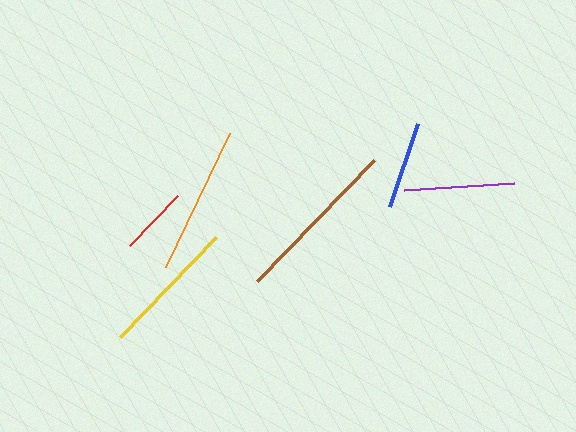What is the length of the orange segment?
The orange segment is approximately 149 pixels long.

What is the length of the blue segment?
The blue segment is approximately 87 pixels long.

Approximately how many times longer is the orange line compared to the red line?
The orange line is approximately 2.2 times the length of the red line.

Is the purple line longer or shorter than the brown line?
The brown line is longer than the purple line.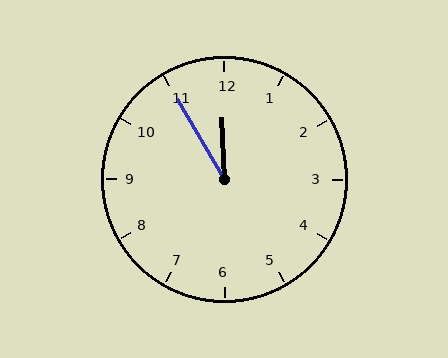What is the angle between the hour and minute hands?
Approximately 28 degrees.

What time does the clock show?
11:55.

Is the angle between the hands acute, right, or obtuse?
It is acute.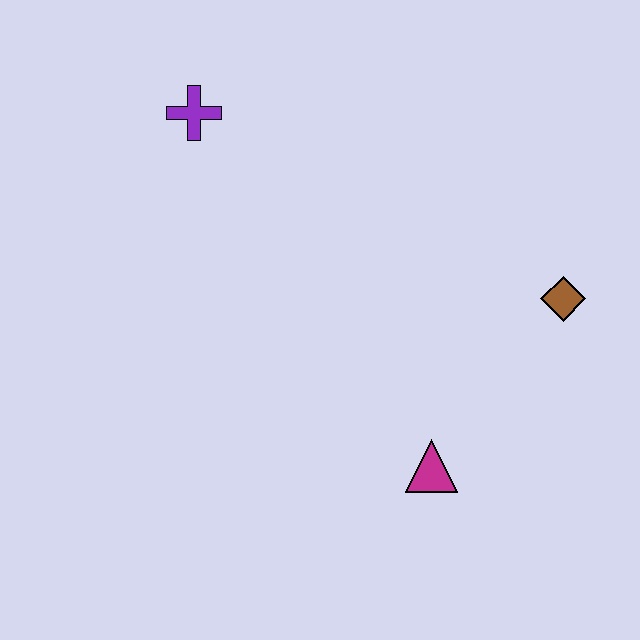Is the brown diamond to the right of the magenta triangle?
Yes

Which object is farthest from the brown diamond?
The purple cross is farthest from the brown diamond.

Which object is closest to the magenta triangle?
The brown diamond is closest to the magenta triangle.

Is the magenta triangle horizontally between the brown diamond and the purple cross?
Yes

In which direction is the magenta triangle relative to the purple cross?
The magenta triangle is below the purple cross.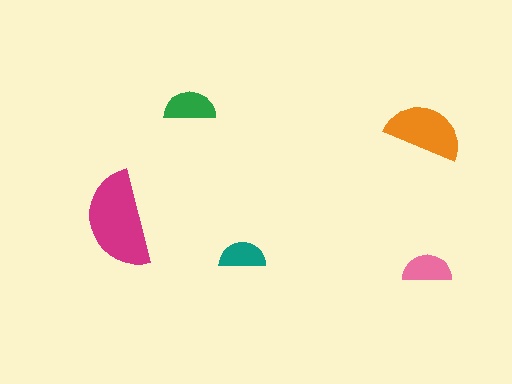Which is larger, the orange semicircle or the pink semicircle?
The orange one.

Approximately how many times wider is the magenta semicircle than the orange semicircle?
About 1.5 times wider.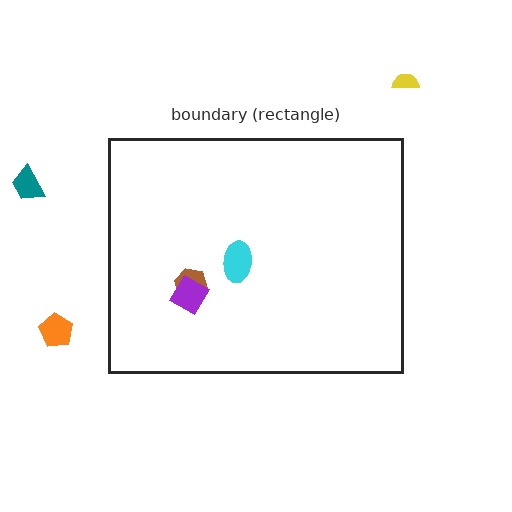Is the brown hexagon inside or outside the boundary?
Inside.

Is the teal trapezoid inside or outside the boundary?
Outside.